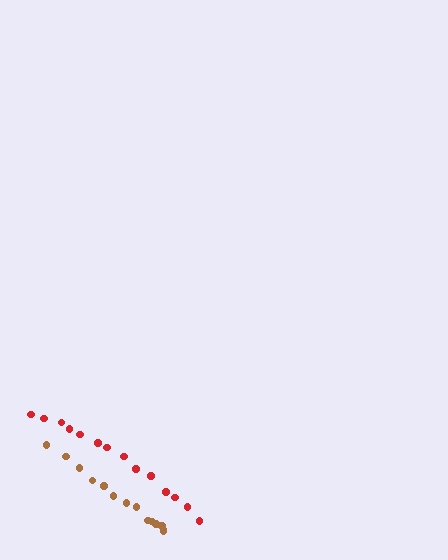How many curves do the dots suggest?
There are 2 distinct paths.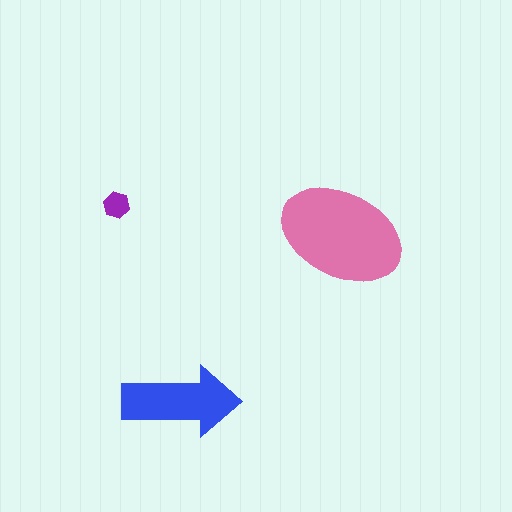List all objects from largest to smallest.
The pink ellipse, the blue arrow, the purple hexagon.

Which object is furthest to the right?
The pink ellipse is rightmost.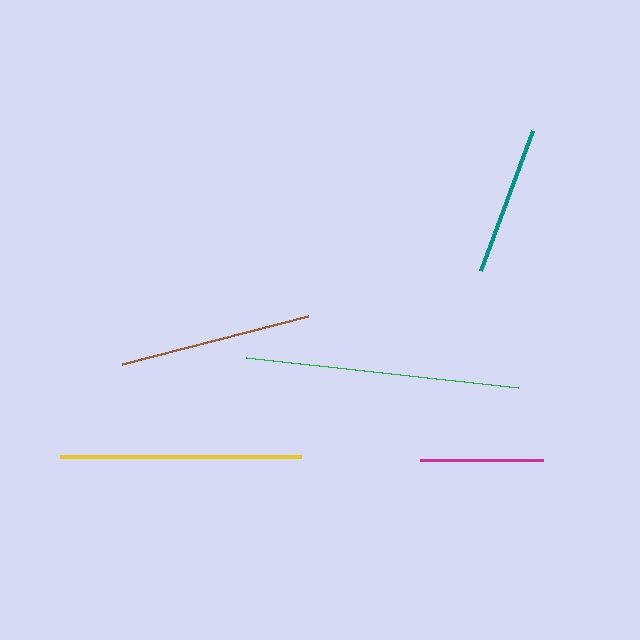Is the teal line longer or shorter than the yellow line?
The yellow line is longer than the teal line.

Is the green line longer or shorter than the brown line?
The green line is longer than the brown line.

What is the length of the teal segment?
The teal segment is approximately 149 pixels long.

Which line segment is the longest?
The green line is the longest at approximately 273 pixels.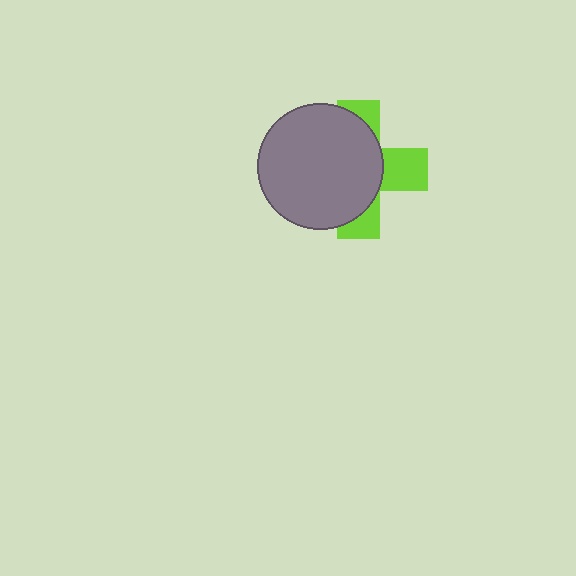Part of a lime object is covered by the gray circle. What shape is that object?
It is a cross.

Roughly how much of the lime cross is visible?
A small part of it is visible (roughly 38%).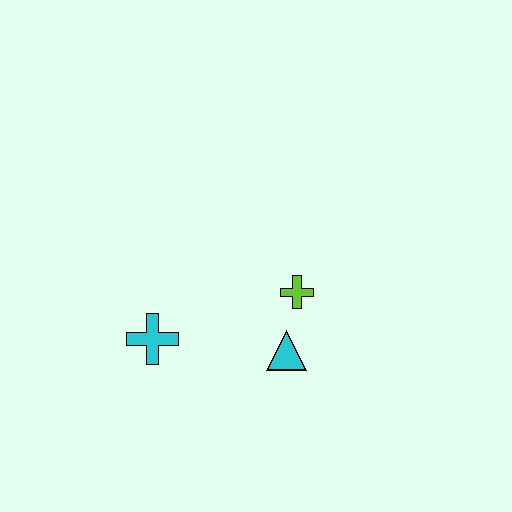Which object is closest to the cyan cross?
The cyan triangle is closest to the cyan cross.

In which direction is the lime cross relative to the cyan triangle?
The lime cross is above the cyan triangle.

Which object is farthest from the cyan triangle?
The cyan cross is farthest from the cyan triangle.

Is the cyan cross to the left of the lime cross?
Yes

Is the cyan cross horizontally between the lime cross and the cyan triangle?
No